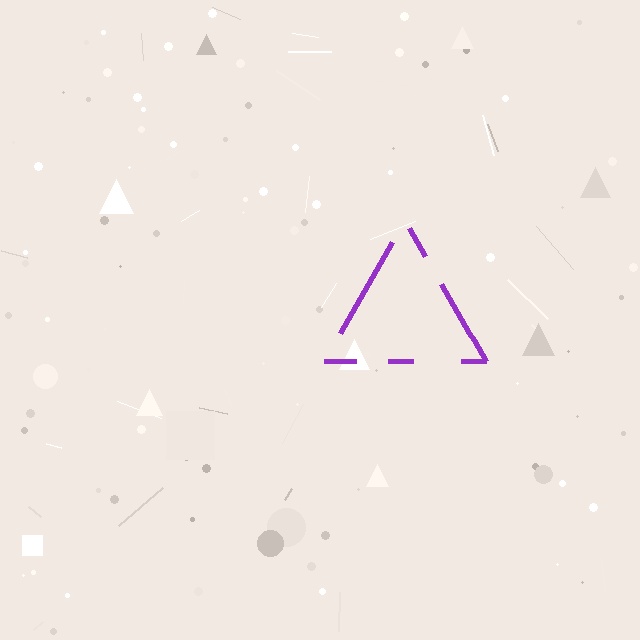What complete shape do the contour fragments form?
The contour fragments form a triangle.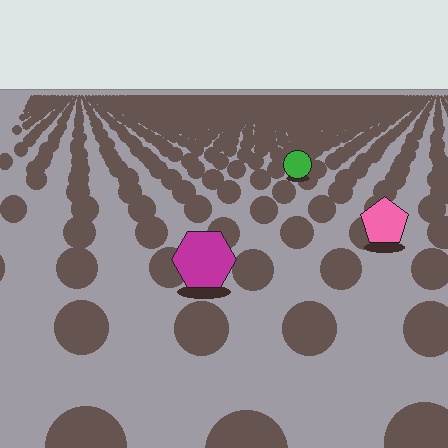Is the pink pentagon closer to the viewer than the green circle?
Yes. The pink pentagon is closer — you can tell from the texture gradient: the ground texture is coarser near it.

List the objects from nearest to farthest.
From nearest to farthest: the magenta hexagon, the pink pentagon, the green circle.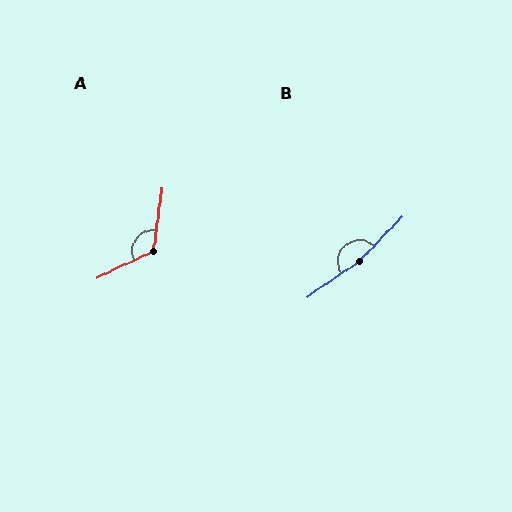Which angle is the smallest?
A, at approximately 122 degrees.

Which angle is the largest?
B, at approximately 169 degrees.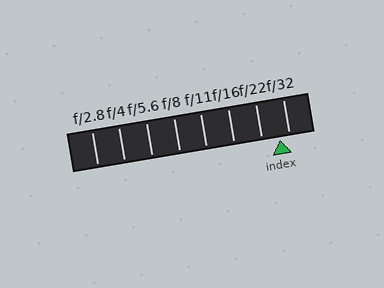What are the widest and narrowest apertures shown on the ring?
The widest aperture shown is f/2.8 and the narrowest is f/32.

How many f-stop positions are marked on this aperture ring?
There are 8 f-stop positions marked.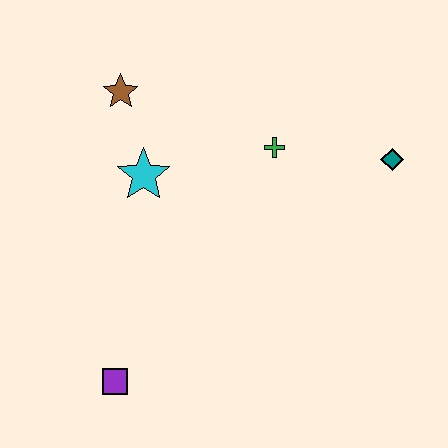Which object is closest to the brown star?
The cyan star is closest to the brown star.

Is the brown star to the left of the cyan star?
Yes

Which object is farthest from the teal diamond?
The purple square is farthest from the teal diamond.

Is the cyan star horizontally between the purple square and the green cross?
Yes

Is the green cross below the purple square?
No